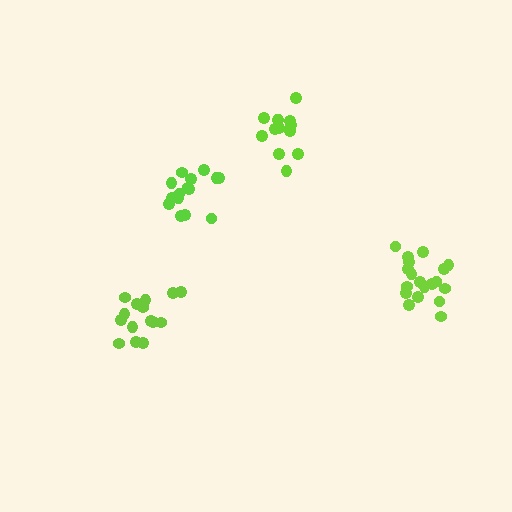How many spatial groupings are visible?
There are 4 spatial groupings.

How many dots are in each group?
Group 1: 16 dots, Group 2: 15 dots, Group 3: 19 dots, Group 4: 15 dots (65 total).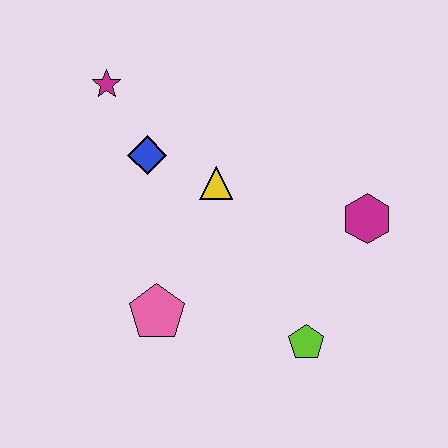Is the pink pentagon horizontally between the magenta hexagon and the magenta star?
Yes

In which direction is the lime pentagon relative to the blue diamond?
The lime pentagon is below the blue diamond.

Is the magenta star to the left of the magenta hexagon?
Yes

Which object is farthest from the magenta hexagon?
The magenta star is farthest from the magenta hexagon.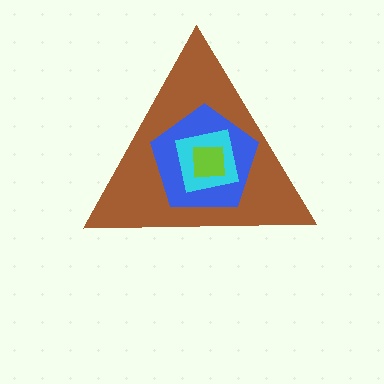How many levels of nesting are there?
4.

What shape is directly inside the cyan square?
The lime square.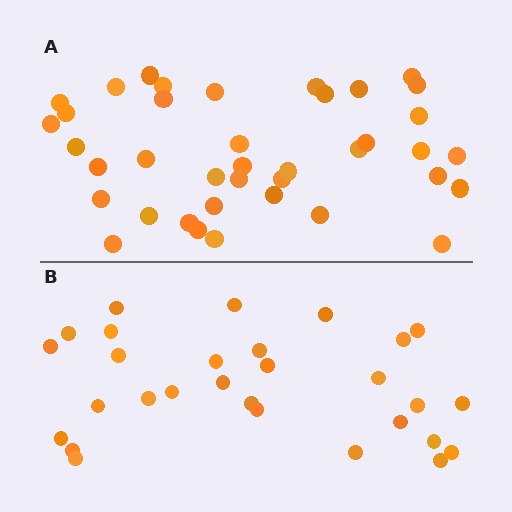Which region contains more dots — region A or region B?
Region A (the top region) has more dots.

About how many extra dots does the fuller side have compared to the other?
Region A has roughly 10 or so more dots than region B.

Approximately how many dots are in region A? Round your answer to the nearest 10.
About 40 dots. (The exact count is 39, which rounds to 40.)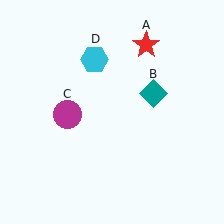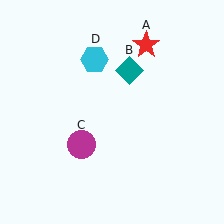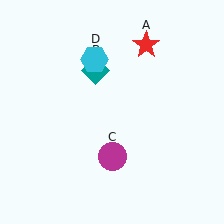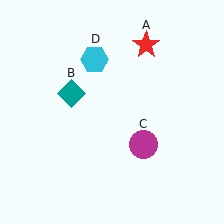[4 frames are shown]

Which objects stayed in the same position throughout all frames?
Red star (object A) and cyan hexagon (object D) remained stationary.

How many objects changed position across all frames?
2 objects changed position: teal diamond (object B), magenta circle (object C).